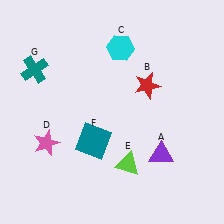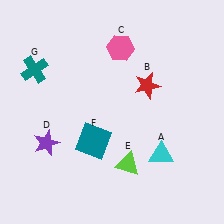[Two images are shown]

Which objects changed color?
A changed from purple to cyan. C changed from cyan to pink. D changed from pink to purple.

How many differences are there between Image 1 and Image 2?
There are 3 differences between the two images.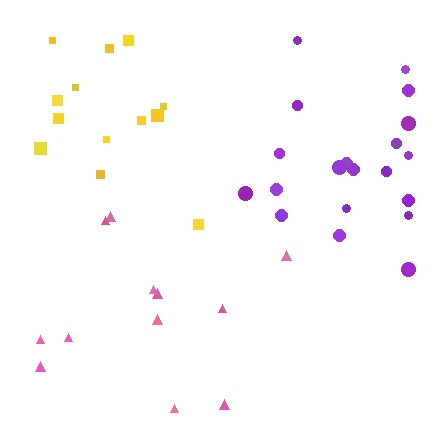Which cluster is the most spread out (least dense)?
Pink.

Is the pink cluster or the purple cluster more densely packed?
Purple.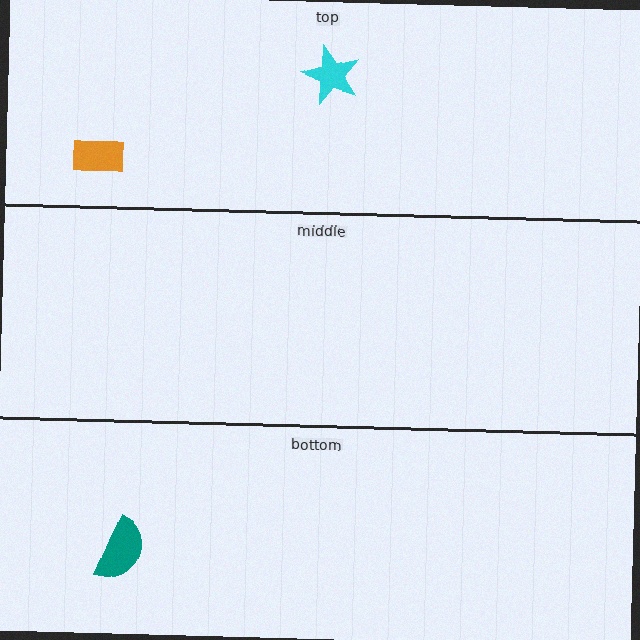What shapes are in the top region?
The orange rectangle, the cyan star.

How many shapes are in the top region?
2.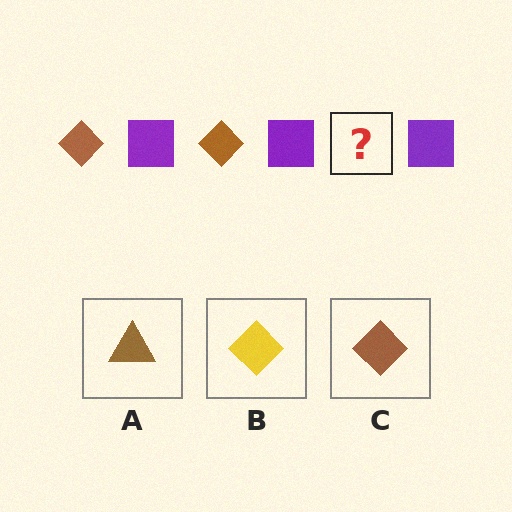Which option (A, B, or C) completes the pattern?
C.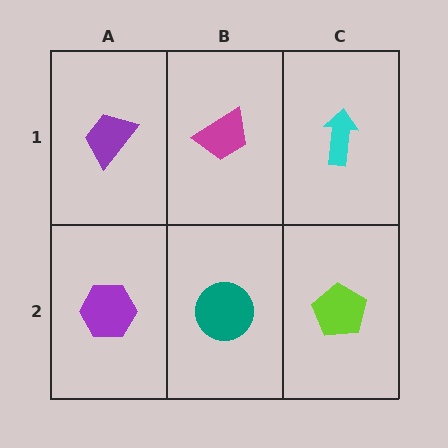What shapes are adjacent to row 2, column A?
A purple trapezoid (row 1, column A), a teal circle (row 2, column B).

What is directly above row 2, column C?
A cyan arrow.